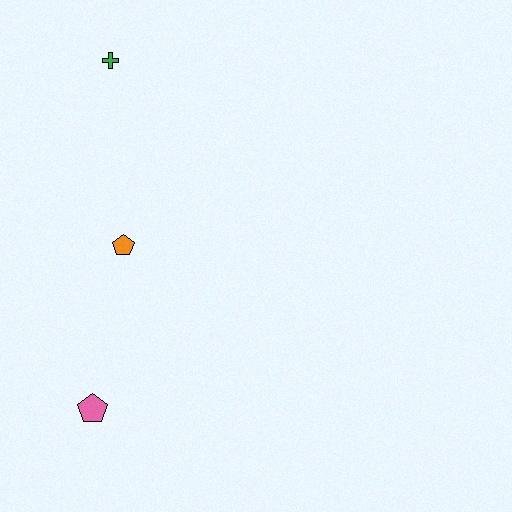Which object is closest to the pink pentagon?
The orange pentagon is closest to the pink pentagon.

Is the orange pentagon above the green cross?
No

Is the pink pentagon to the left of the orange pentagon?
Yes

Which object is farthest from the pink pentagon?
The green cross is farthest from the pink pentagon.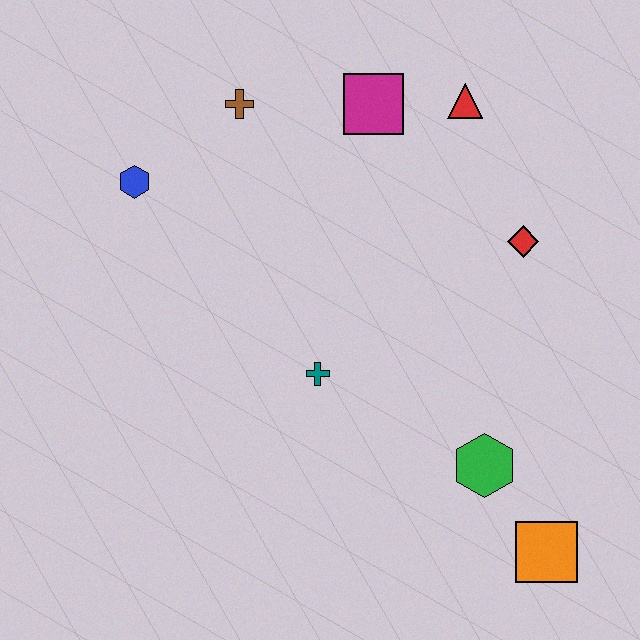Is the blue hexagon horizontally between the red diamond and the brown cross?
No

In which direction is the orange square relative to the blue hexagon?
The orange square is to the right of the blue hexagon.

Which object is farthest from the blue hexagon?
The orange square is farthest from the blue hexagon.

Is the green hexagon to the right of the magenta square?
Yes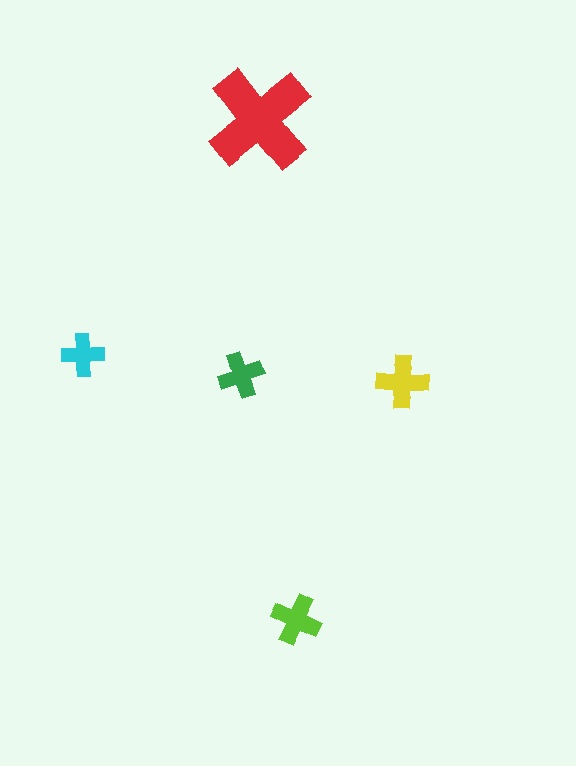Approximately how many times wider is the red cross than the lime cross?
About 2 times wider.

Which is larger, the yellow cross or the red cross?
The red one.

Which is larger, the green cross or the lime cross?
The lime one.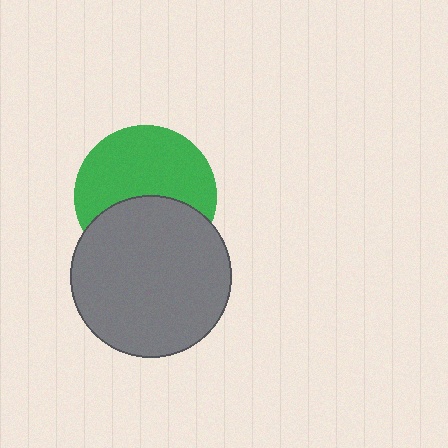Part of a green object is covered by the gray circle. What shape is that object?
It is a circle.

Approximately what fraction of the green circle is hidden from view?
Roughly 41% of the green circle is hidden behind the gray circle.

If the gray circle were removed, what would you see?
You would see the complete green circle.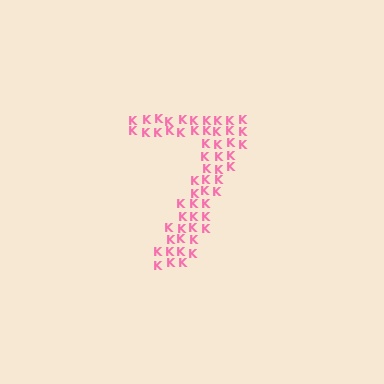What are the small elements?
The small elements are letter K's.